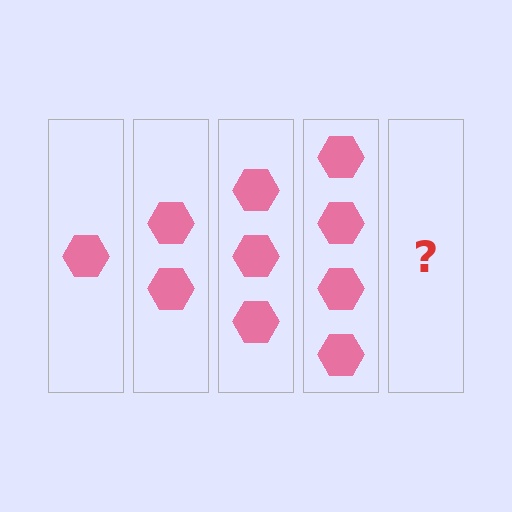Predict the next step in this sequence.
The next step is 5 hexagons.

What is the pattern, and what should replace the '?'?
The pattern is that each step adds one more hexagon. The '?' should be 5 hexagons.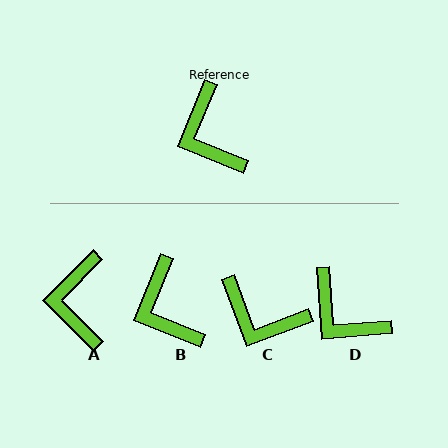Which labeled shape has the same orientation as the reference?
B.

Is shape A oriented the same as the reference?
No, it is off by about 22 degrees.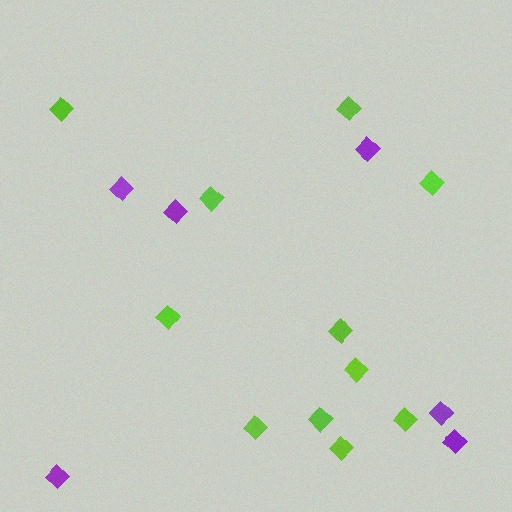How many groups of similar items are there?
There are 2 groups: one group of purple diamonds (6) and one group of lime diamonds (11).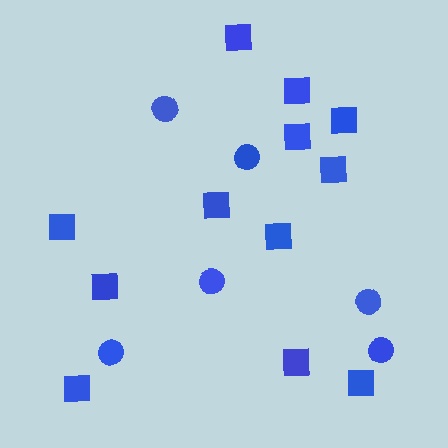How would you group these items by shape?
There are 2 groups: one group of circles (6) and one group of squares (12).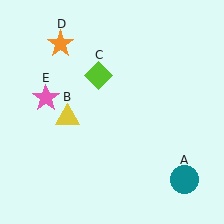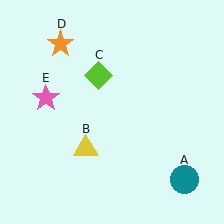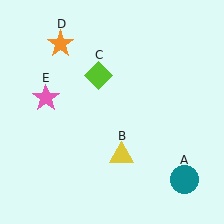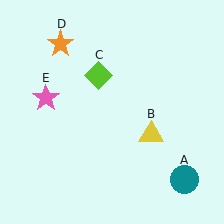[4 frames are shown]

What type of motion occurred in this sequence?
The yellow triangle (object B) rotated counterclockwise around the center of the scene.